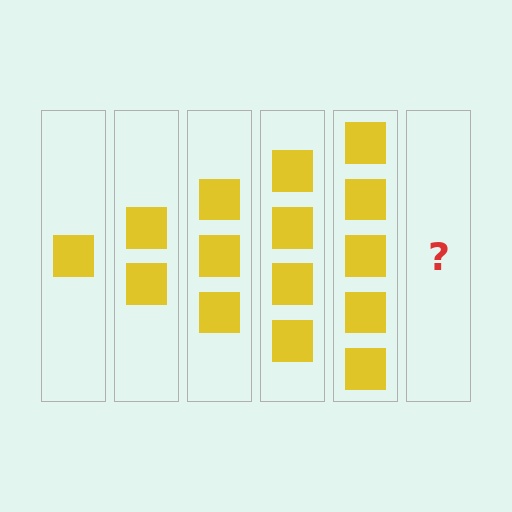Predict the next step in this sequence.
The next step is 6 squares.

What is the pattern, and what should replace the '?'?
The pattern is that each step adds one more square. The '?' should be 6 squares.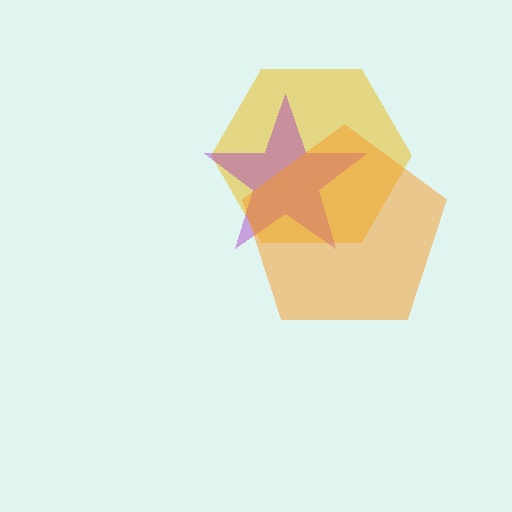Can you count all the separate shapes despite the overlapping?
Yes, there are 3 separate shapes.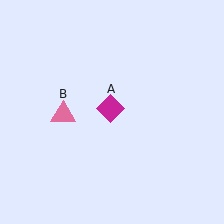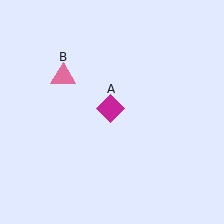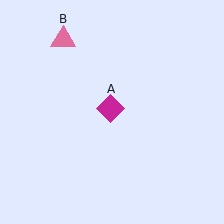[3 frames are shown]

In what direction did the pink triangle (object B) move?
The pink triangle (object B) moved up.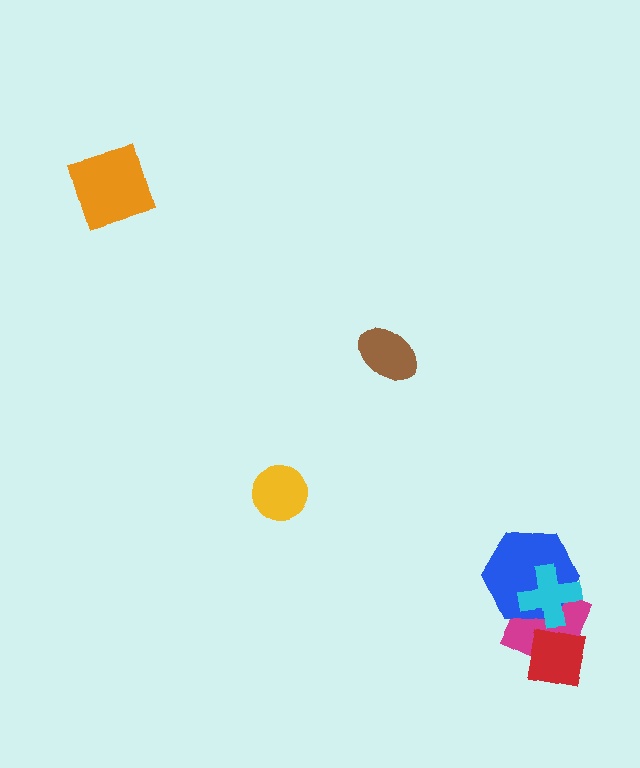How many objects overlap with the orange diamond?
0 objects overlap with the orange diamond.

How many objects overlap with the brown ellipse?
0 objects overlap with the brown ellipse.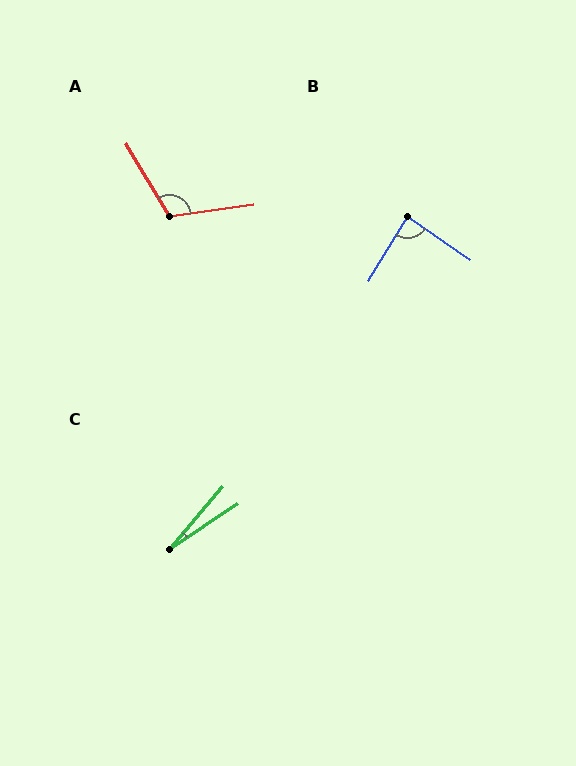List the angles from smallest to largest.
C (15°), B (86°), A (113°).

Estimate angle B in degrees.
Approximately 86 degrees.